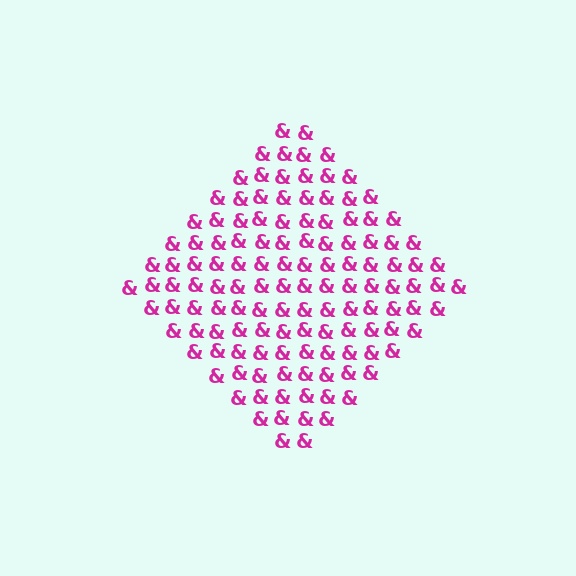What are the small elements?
The small elements are ampersands.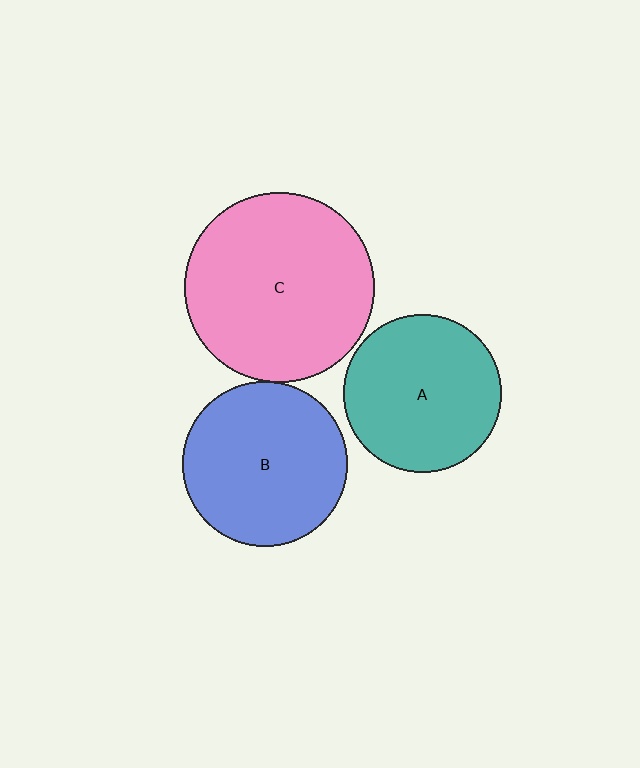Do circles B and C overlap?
Yes.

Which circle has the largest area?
Circle C (pink).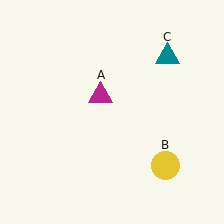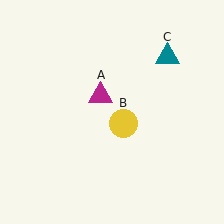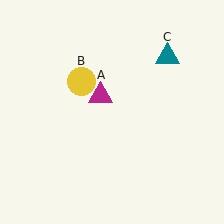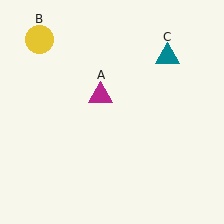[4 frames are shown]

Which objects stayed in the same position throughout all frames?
Magenta triangle (object A) and teal triangle (object C) remained stationary.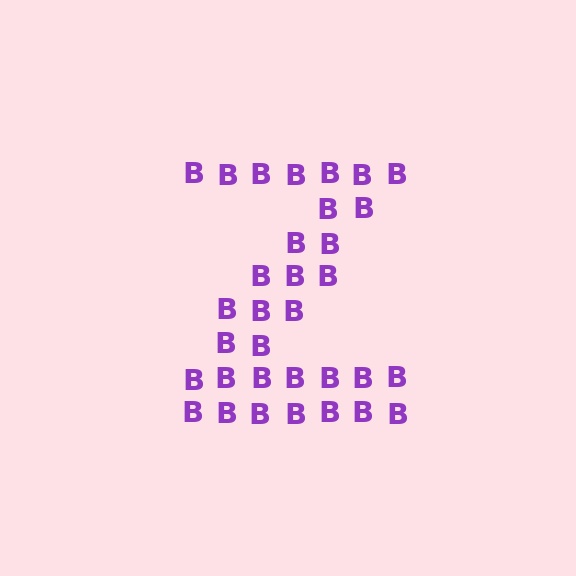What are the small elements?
The small elements are letter B's.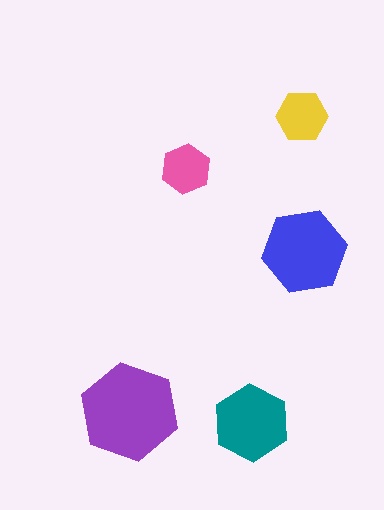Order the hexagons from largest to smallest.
the purple one, the blue one, the teal one, the yellow one, the pink one.